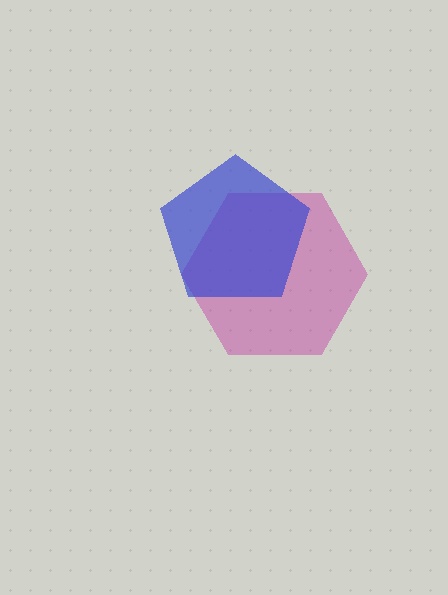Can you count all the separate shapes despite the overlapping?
Yes, there are 2 separate shapes.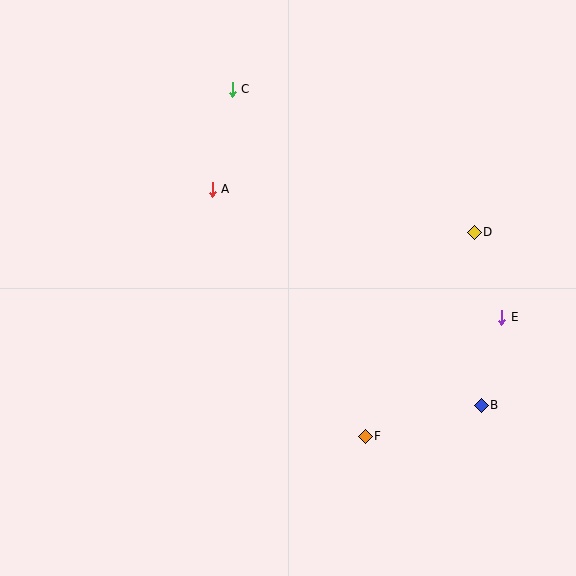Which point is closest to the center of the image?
Point A at (212, 189) is closest to the center.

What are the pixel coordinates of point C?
Point C is at (232, 89).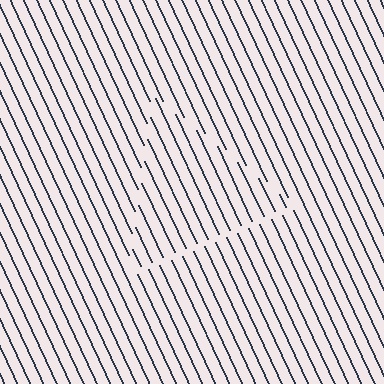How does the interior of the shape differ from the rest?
The interior of the shape contains the same grating, shifted by half a period — the contour is defined by the phase discontinuity where line-ends from the inner and outer gratings abut.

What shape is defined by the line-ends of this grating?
An illusory triangle. The interior of the shape contains the same grating, shifted by half a period — the contour is defined by the phase discontinuity where line-ends from the inner and outer gratings abut.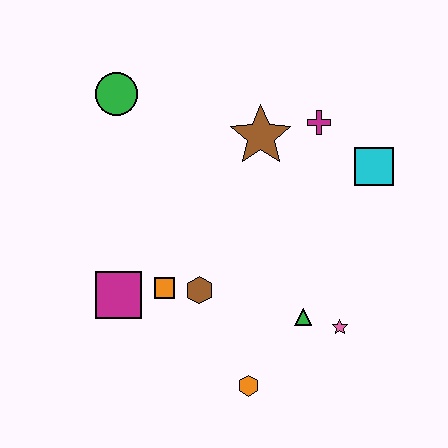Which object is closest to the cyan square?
The magenta cross is closest to the cyan square.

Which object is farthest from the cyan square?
The magenta square is farthest from the cyan square.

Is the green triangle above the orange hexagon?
Yes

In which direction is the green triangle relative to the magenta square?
The green triangle is to the right of the magenta square.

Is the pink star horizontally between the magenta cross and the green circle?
No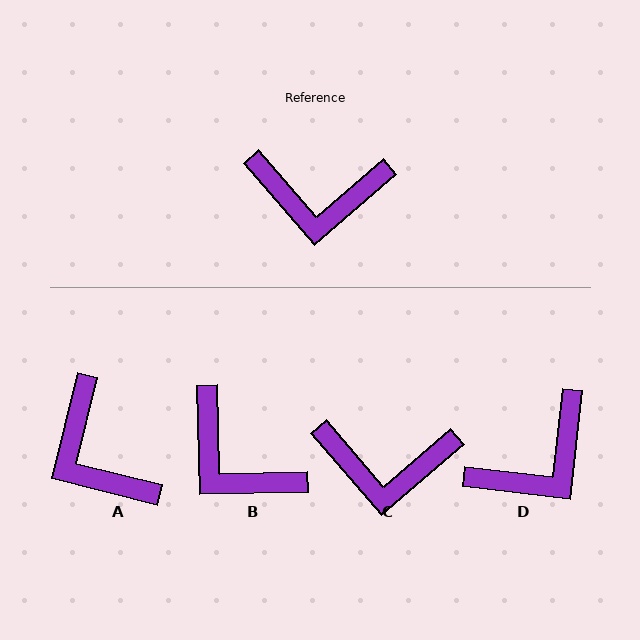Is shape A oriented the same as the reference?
No, it is off by about 55 degrees.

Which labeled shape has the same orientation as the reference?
C.